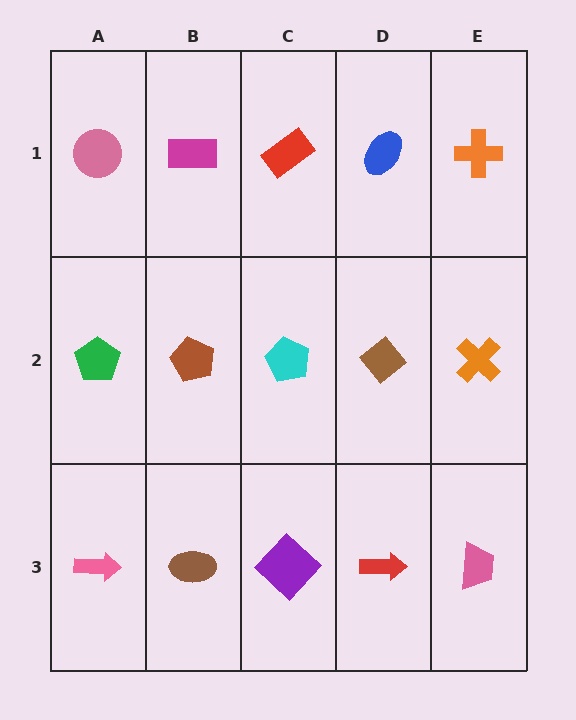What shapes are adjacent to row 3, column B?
A brown pentagon (row 2, column B), a pink arrow (row 3, column A), a purple diamond (row 3, column C).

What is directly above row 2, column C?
A red rectangle.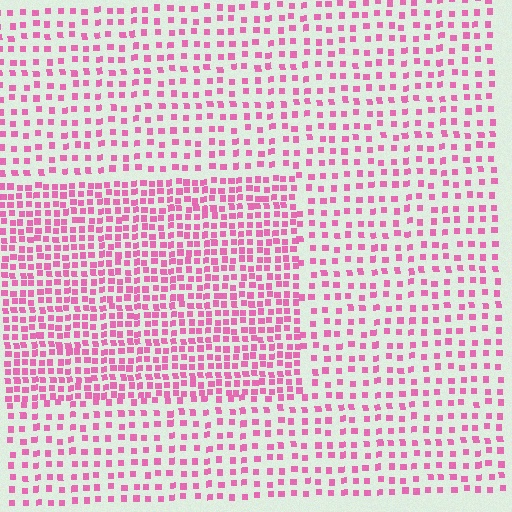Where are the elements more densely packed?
The elements are more densely packed inside the rectangle boundary.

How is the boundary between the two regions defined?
The boundary is defined by a change in element density (approximately 1.9x ratio). All elements are the same color, size, and shape.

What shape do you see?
I see a rectangle.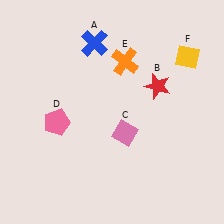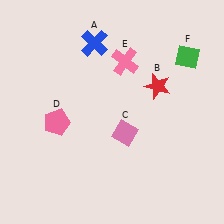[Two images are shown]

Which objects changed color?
E changed from orange to pink. F changed from yellow to green.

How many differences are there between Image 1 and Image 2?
There are 2 differences between the two images.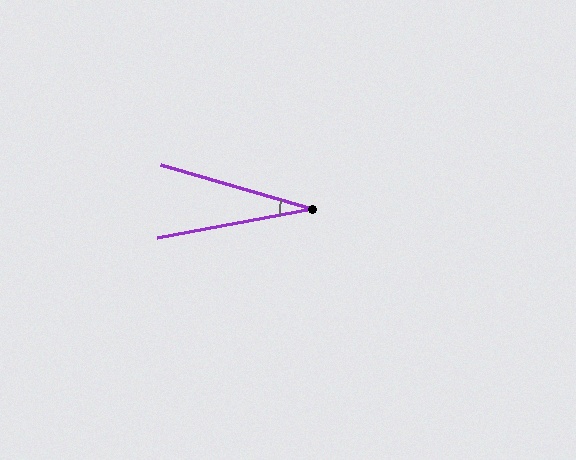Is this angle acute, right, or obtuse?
It is acute.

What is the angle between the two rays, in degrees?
Approximately 27 degrees.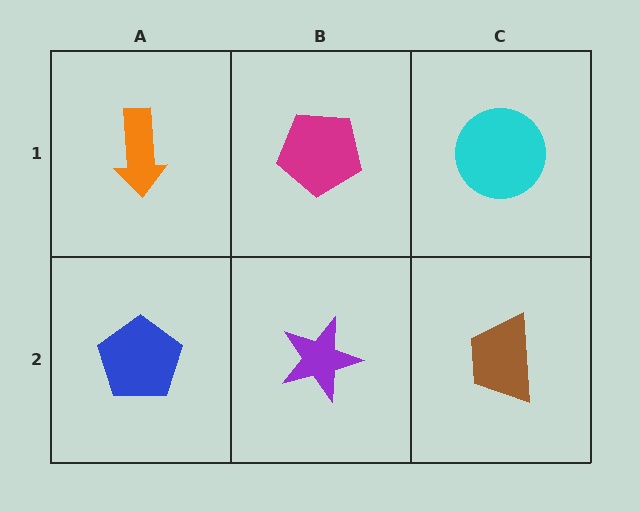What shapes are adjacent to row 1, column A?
A blue pentagon (row 2, column A), a magenta pentagon (row 1, column B).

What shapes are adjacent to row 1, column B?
A purple star (row 2, column B), an orange arrow (row 1, column A), a cyan circle (row 1, column C).